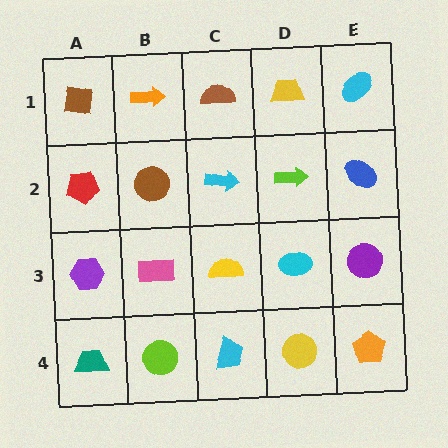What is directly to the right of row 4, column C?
A yellow circle.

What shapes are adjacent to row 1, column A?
A red pentagon (row 2, column A), an orange arrow (row 1, column B).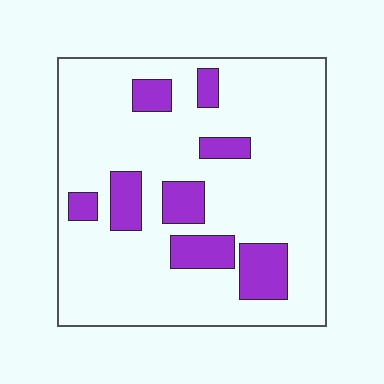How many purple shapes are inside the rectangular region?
8.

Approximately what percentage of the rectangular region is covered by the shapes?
Approximately 20%.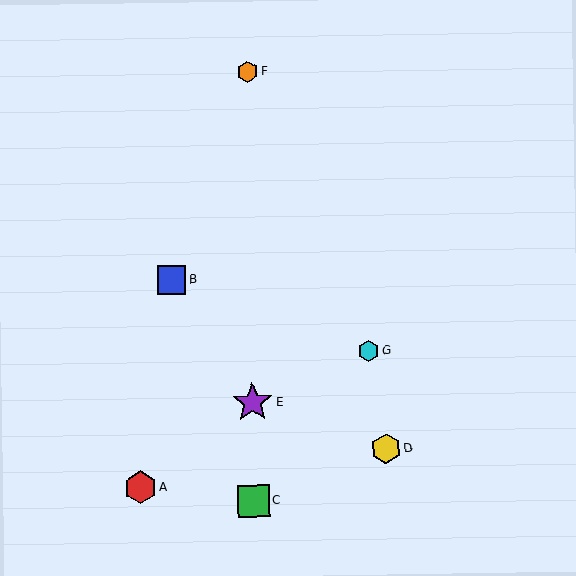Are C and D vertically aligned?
No, C is at x≈254 and D is at x≈386.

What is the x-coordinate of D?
Object D is at x≈386.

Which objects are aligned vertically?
Objects C, E, F are aligned vertically.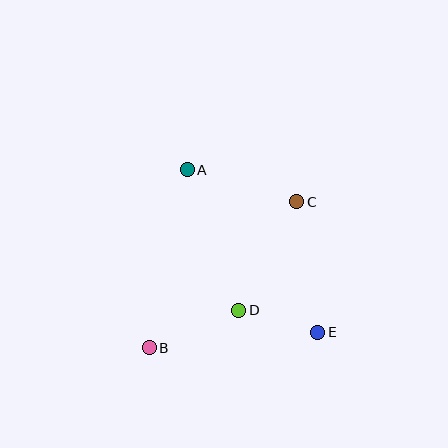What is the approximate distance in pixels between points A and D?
The distance between A and D is approximately 150 pixels.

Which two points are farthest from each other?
Points A and E are farthest from each other.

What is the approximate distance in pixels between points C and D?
The distance between C and D is approximately 123 pixels.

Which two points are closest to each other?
Points D and E are closest to each other.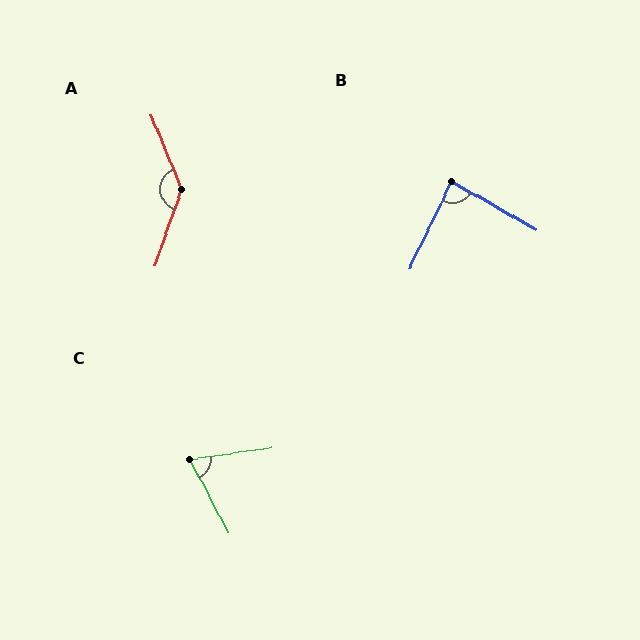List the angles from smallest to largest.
C (70°), B (86°), A (139°).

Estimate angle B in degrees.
Approximately 86 degrees.